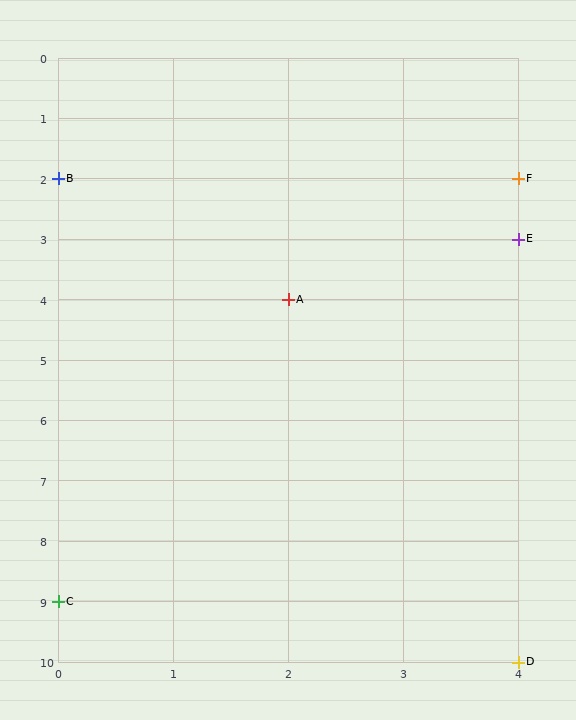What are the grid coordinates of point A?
Point A is at grid coordinates (2, 4).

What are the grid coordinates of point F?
Point F is at grid coordinates (4, 2).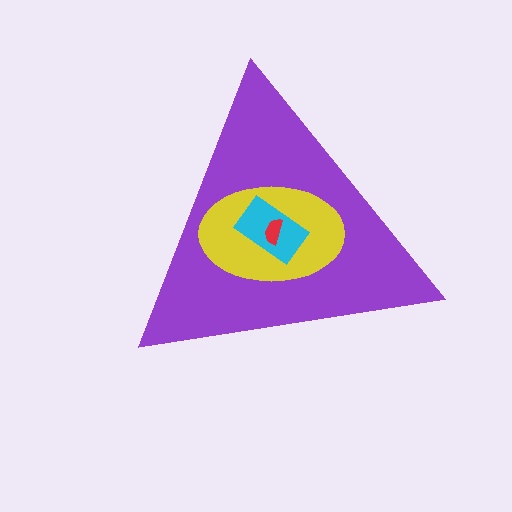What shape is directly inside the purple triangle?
The yellow ellipse.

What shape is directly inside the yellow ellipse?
The cyan rectangle.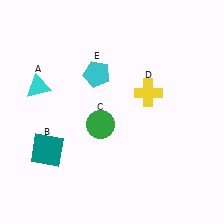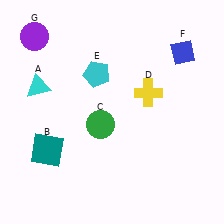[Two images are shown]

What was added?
A blue diamond (F), a purple circle (G) were added in Image 2.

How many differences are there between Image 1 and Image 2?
There are 2 differences between the two images.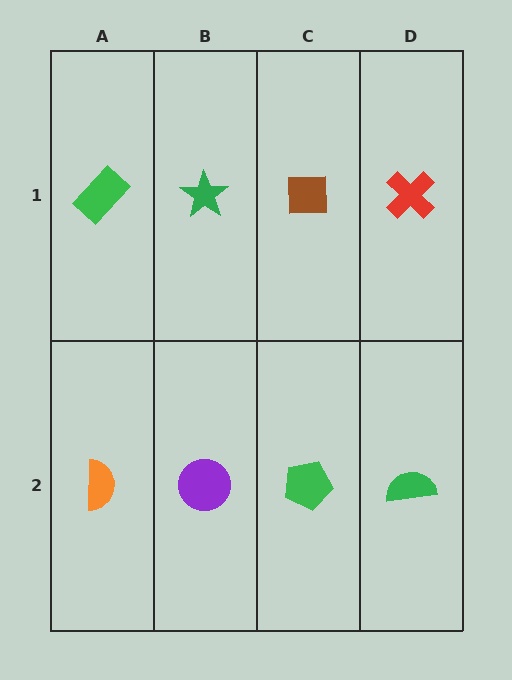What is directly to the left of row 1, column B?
A green rectangle.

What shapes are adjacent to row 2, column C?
A brown square (row 1, column C), a purple circle (row 2, column B), a green semicircle (row 2, column D).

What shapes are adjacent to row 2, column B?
A green star (row 1, column B), an orange semicircle (row 2, column A), a green pentagon (row 2, column C).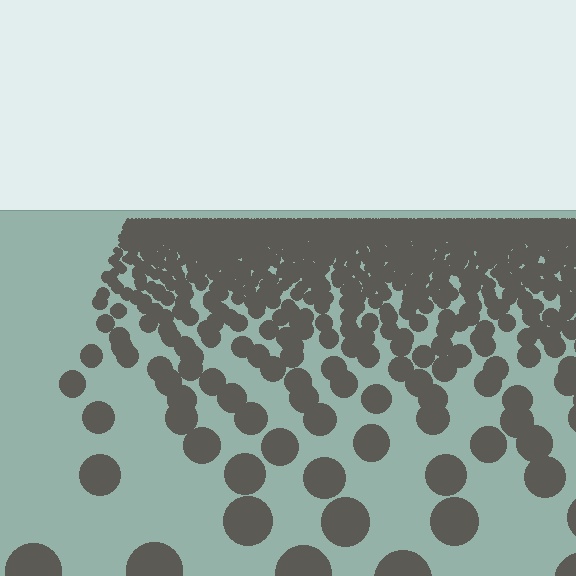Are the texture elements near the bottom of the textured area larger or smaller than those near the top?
Larger. Near the bottom, elements are closer to the viewer and appear at a bigger on-screen size.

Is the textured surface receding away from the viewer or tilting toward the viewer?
The surface is receding away from the viewer. Texture elements get smaller and denser toward the top.